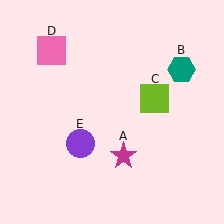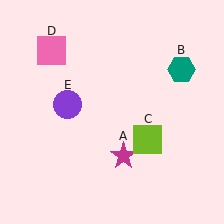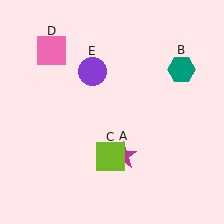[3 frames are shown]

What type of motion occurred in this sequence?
The lime square (object C), purple circle (object E) rotated clockwise around the center of the scene.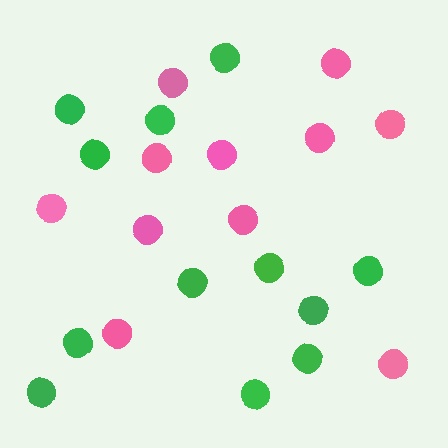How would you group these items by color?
There are 2 groups: one group of pink circles (11) and one group of green circles (12).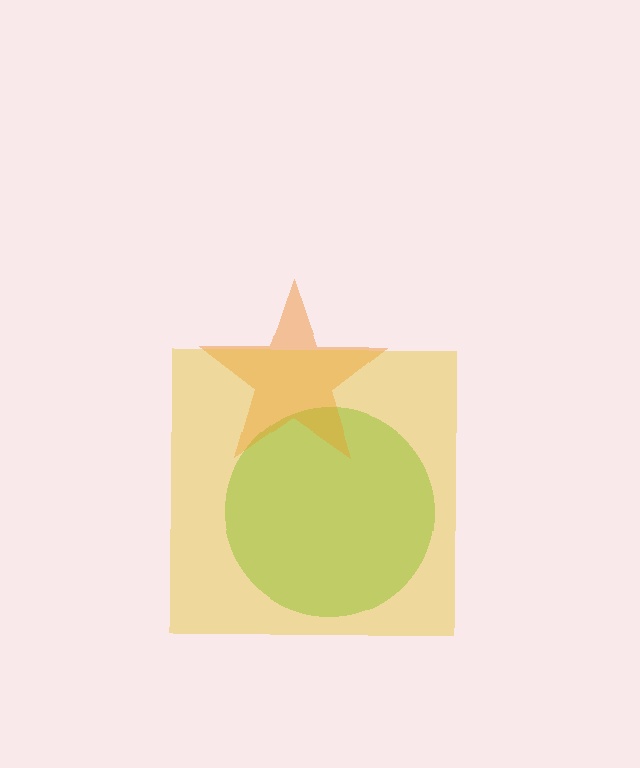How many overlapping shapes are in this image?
There are 3 overlapping shapes in the image.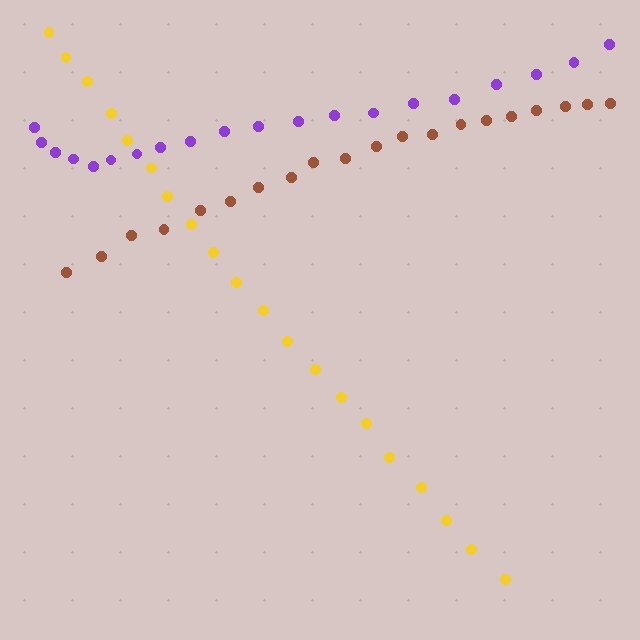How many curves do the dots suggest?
There are 3 distinct paths.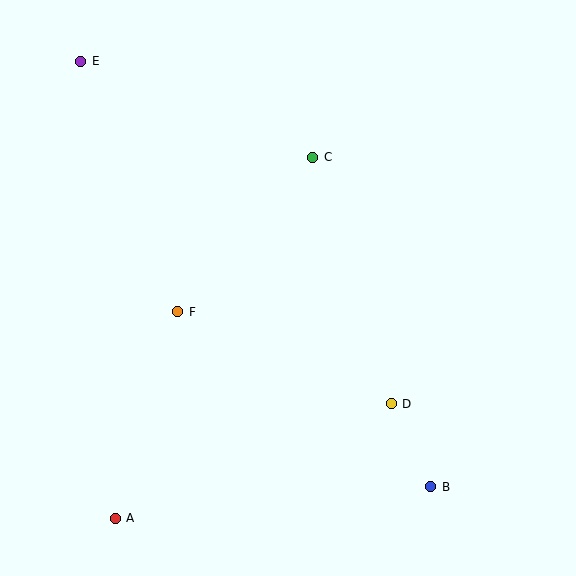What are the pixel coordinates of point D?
Point D is at (391, 404).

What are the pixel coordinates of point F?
Point F is at (178, 312).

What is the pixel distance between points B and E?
The distance between B and E is 551 pixels.